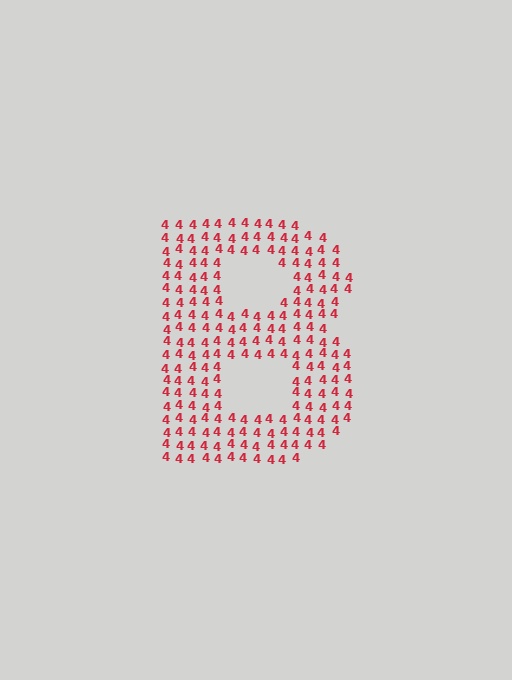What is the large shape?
The large shape is the letter B.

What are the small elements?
The small elements are digit 4's.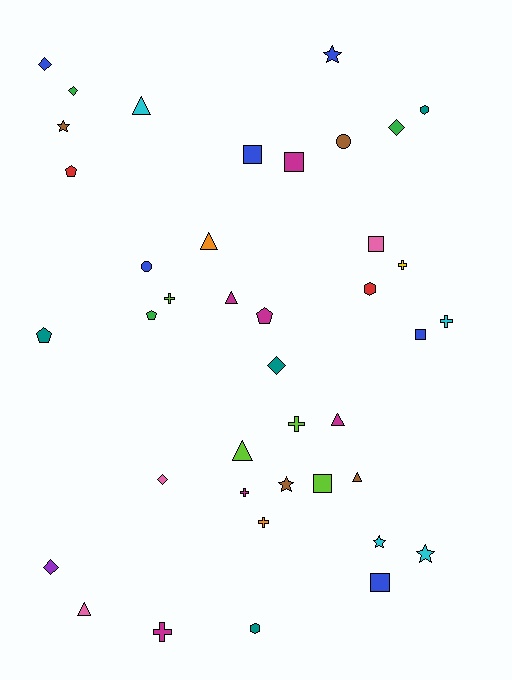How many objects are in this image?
There are 40 objects.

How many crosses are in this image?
There are 7 crosses.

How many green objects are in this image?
There are 3 green objects.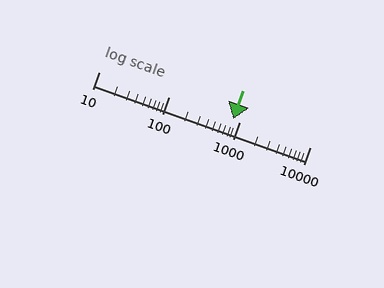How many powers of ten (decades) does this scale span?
The scale spans 3 decades, from 10 to 10000.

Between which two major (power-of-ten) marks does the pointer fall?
The pointer is between 100 and 1000.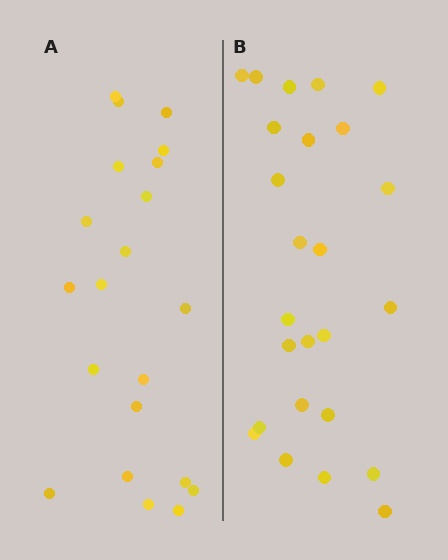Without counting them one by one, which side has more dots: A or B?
Region B (the right region) has more dots.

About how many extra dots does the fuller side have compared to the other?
Region B has about 4 more dots than region A.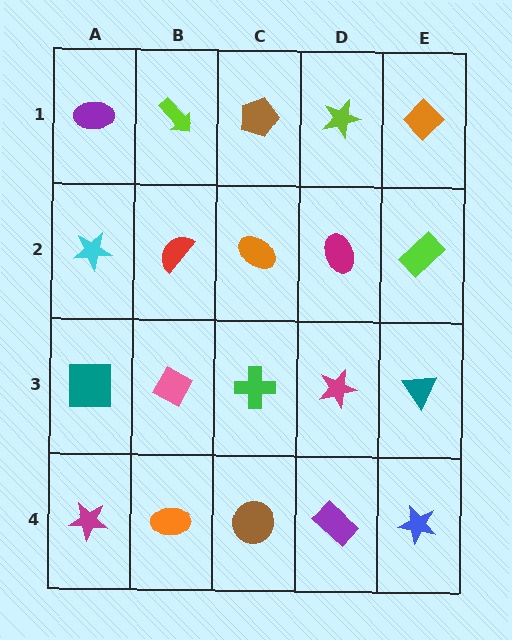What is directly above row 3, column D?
A magenta ellipse.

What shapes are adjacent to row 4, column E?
A teal triangle (row 3, column E), a purple rectangle (row 4, column D).